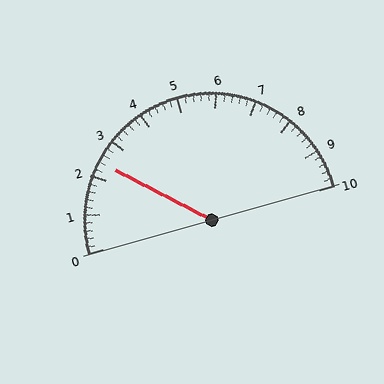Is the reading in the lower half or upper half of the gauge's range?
The reading is in the lower half of the range (0 to 10).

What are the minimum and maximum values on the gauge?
The gauge ranges from 0 to 10.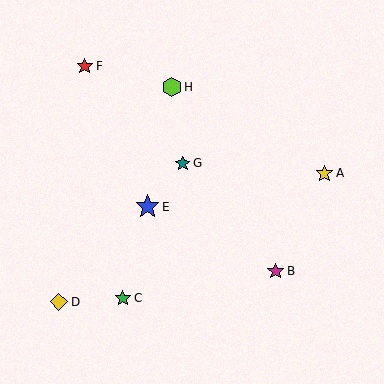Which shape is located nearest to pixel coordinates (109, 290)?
The green star (labeled C) at (123, 298) is nearest to that location.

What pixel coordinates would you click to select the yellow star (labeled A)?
Click at (324, 174) to select the yellow star A.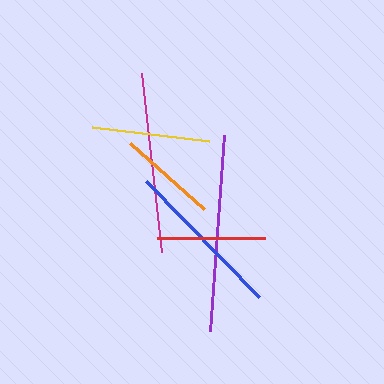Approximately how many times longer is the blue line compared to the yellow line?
The blue line is approximately 1.4 times the length of the yellow line.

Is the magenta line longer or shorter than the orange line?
The magenta line is longer than the orange line.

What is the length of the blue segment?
The blue segment is approximately 162 pixels long.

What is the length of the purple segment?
The purple segment is approximately 196 pixels long.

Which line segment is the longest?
The purple line is the longest at approximately 196 pixels.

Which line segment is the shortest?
The orange line is the shortest at approximately 99 pixels.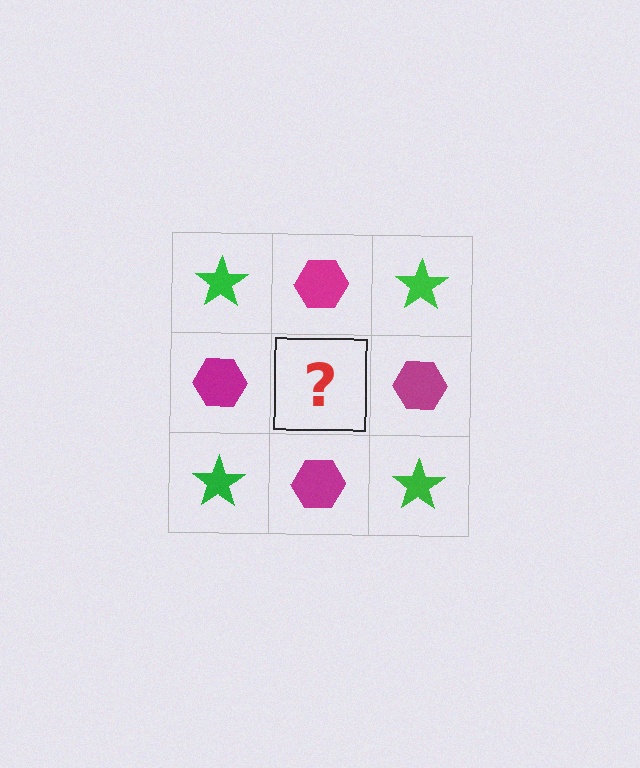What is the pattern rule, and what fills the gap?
The rule is that it alternates green star and magenta hexagon in a checkerboard pattern. The gap should be filled with a green star.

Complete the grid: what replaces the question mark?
The question mark should be replaced with a green star.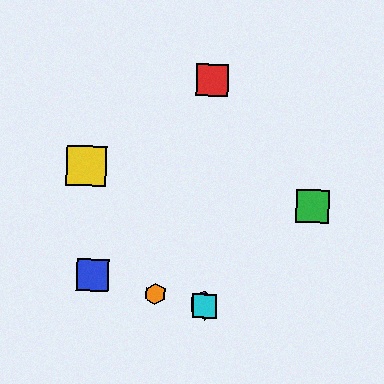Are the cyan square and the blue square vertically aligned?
No, the cyan square is at x≈204 and the blue square is at x≈93.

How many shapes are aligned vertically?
3 shapes (the red square, the purple hexagon, the cyan square) are aligned vertically.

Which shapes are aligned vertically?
The red square, the purple hexagon, the cyan square are aligned vertically.